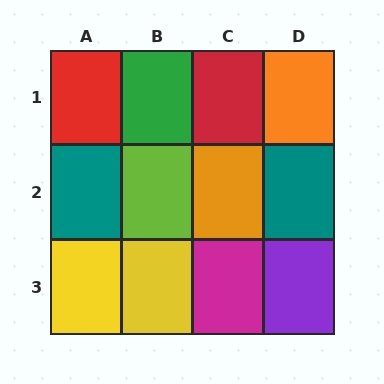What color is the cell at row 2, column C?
Orange.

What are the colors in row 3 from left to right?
Yellow, yellow, magenta, purple.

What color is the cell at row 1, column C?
Red.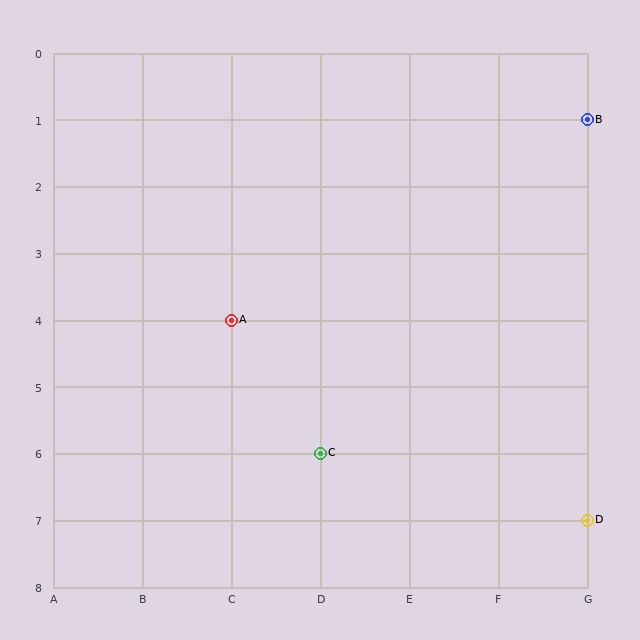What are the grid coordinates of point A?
Point A is at grid coordinates (C, 4).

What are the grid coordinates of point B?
Point B is at grid coordinates (G, 1).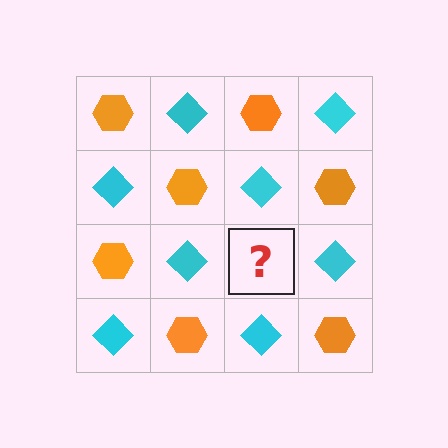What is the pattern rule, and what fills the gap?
The rule is that it alternates orange hexagon and cyan diamond in a checkerboard pattern. The gap should be filled with an orange hexagon.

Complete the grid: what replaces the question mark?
The question mark should be replaced with an orange hexagon.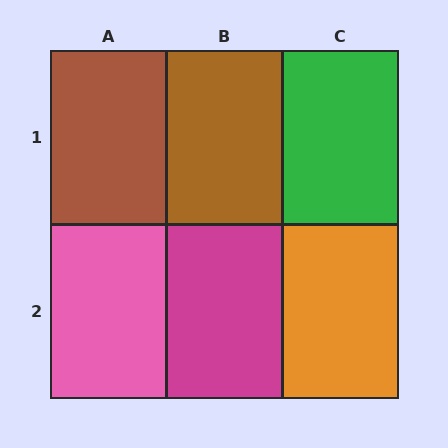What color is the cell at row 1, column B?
Brown.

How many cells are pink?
1 cell is pink.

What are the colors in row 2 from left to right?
Pink, magenta, orange.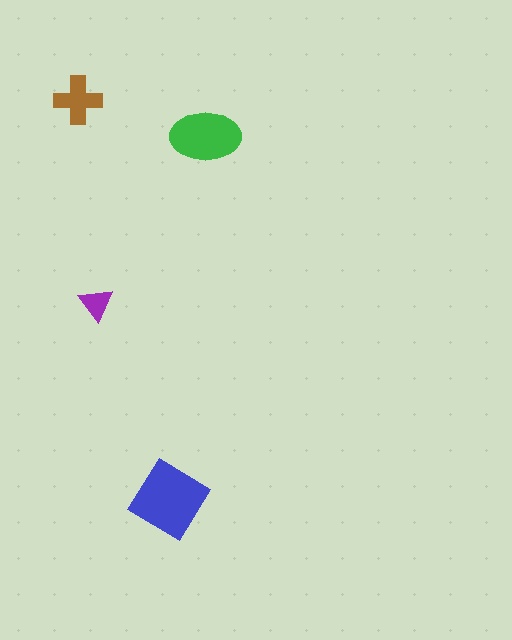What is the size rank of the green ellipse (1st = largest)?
2nd.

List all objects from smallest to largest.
The purple triangle, the brown cross, the green ellipse, the blue diamond.